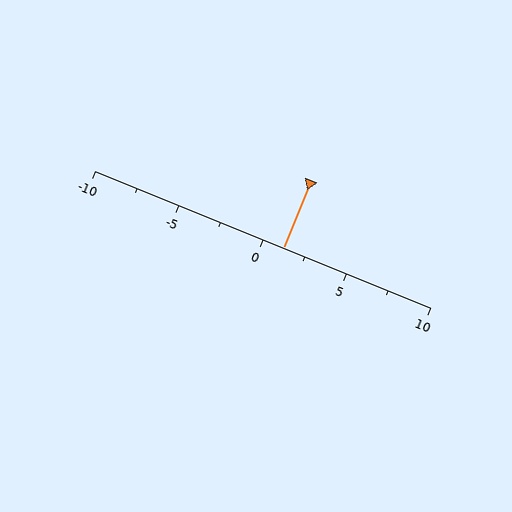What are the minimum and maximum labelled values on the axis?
The axis runs from -10 to 10.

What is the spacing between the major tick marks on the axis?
The major ticks are spaced 5 apart.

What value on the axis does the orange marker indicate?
The marker indicates approximately 1.2.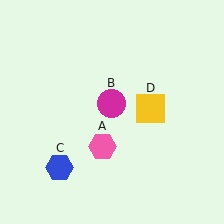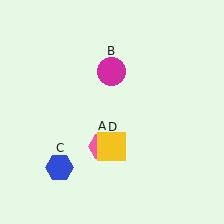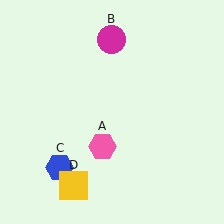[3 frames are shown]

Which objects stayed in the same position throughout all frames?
Pink hexagon (object A) and blue hexagon (object C) remained stationary.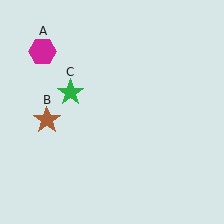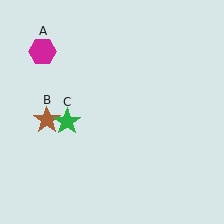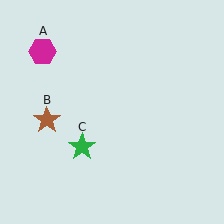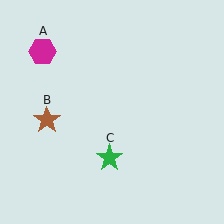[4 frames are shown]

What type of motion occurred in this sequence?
The green star (object C) rotated counterclockwise around the center of the scene.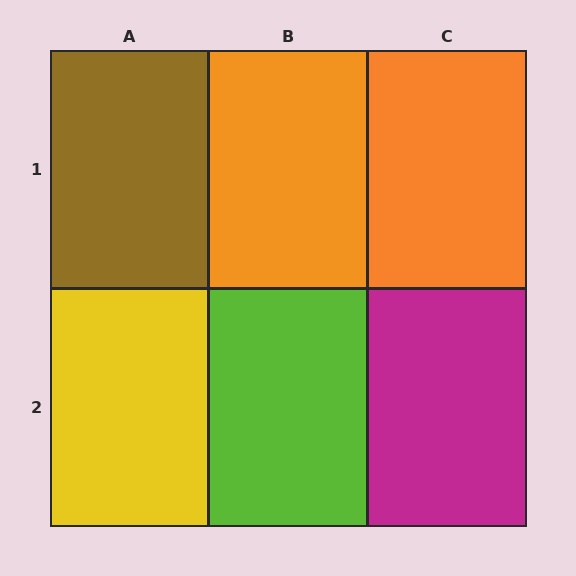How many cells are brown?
1 cell is brown.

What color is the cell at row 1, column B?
Orange.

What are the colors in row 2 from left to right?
Yellow, lime, magenta.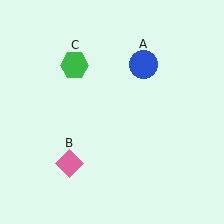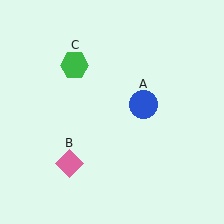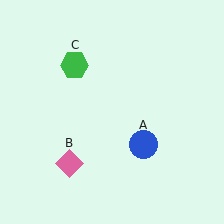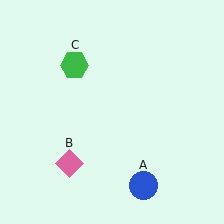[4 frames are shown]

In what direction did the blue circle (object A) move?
The blue circle (object A) moved down.